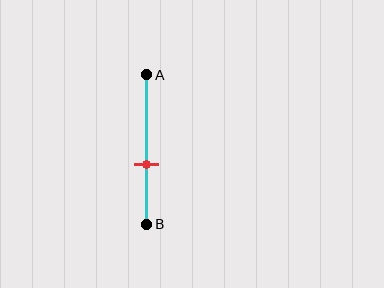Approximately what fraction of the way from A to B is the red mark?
The red mark is approximately 60% of the way from A to B.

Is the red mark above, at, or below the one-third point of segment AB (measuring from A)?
The red mark is below the one-third point of segment AB.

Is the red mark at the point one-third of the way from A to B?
No, the mark is at about 60% from A, not at the 33% one-third point.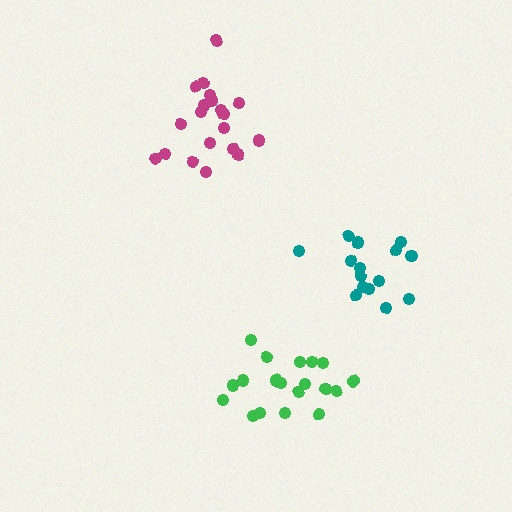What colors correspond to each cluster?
The clusters are colored: magenta, green, teal.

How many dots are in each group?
Group 1: 20 dots, Group 2: 19 dots, Group 3: 15 dots (54 total).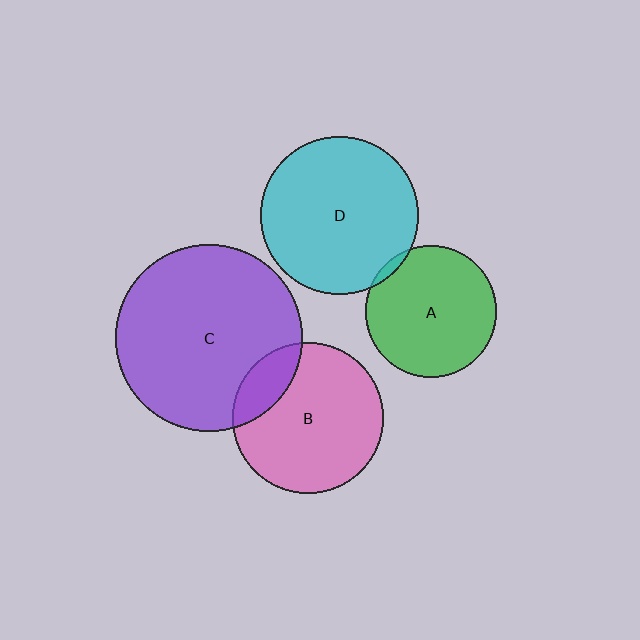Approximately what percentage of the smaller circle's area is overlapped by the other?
Approximately 5%.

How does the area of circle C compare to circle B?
Approximately 1.5 times.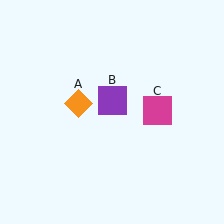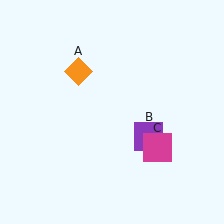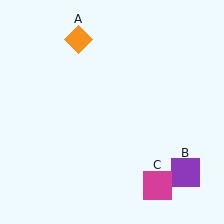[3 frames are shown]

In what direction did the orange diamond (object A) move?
The orange diamond (object A) moved up.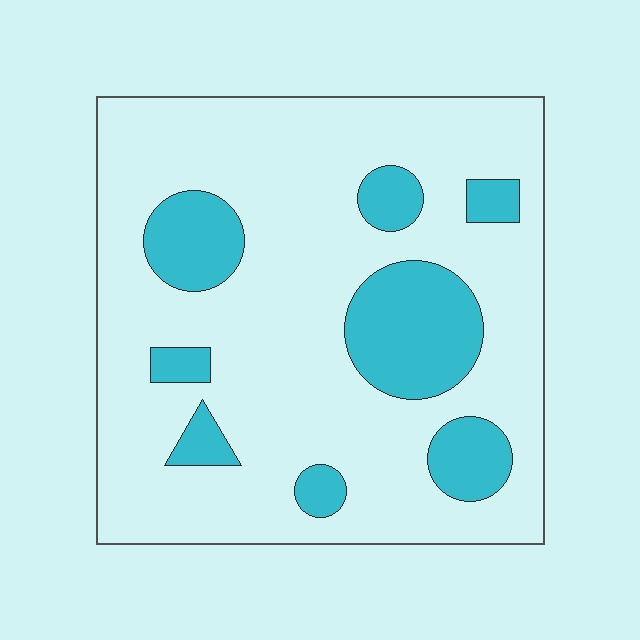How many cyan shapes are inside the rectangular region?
8.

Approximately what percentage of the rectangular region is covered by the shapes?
Approximately 20%.